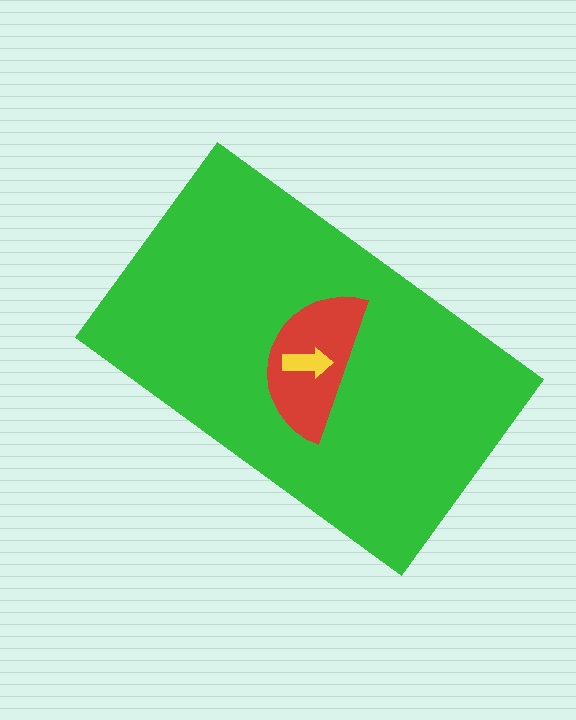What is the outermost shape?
The green rectangle.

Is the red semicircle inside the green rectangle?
Yes.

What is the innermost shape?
The yellow arrow.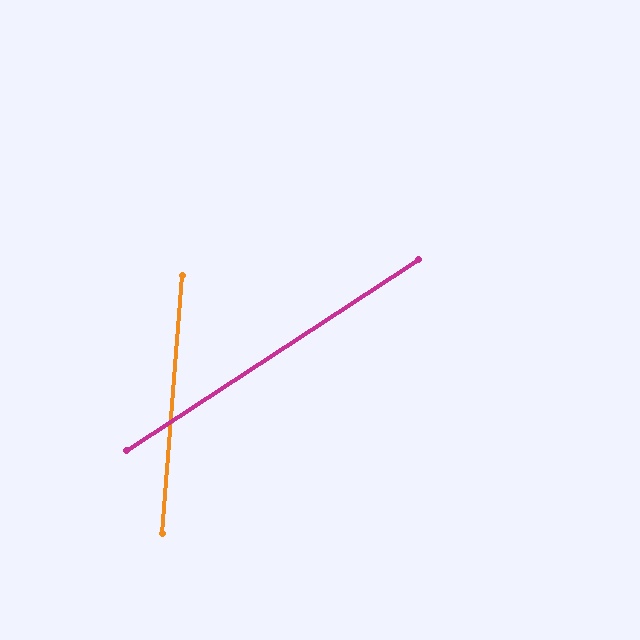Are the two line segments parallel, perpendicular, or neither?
Neither parallel nor perpendicular — they differ by about 52°.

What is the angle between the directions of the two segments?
Approximately 52 degrees.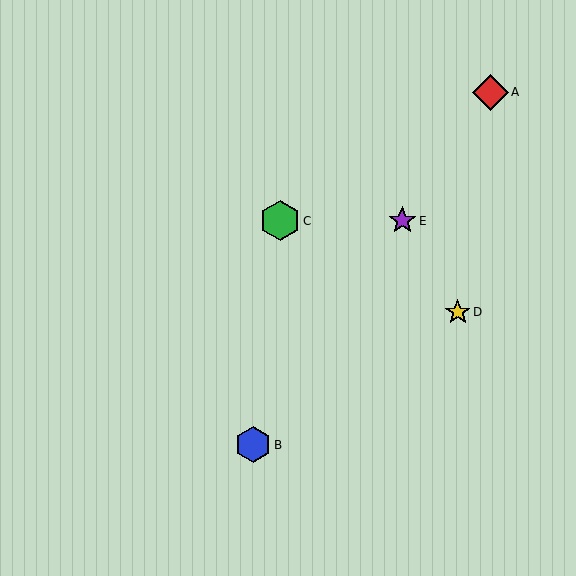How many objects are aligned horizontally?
2 objects (C, E) are aligned horizontally.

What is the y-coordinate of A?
Object A is at y≈92.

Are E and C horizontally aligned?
Yes, both are at y≈221.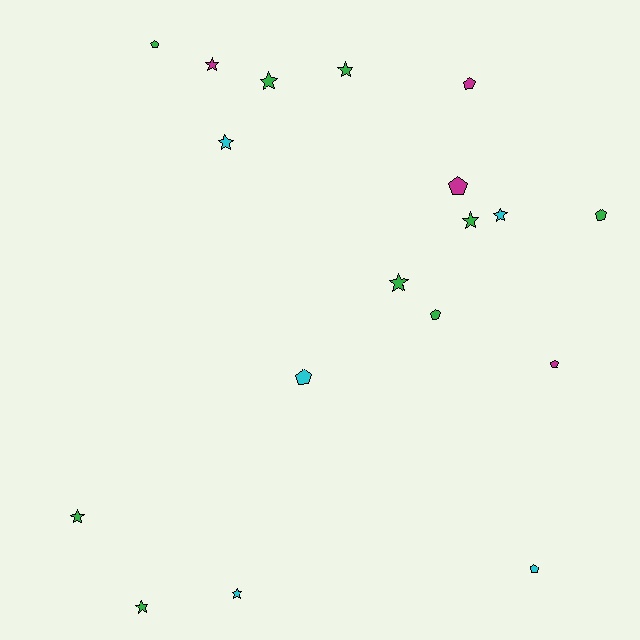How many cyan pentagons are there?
There are 2 cyan pentagons.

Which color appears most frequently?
Green, with 9 objects.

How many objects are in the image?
There are 18 objects.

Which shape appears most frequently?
Star, with 10 objects.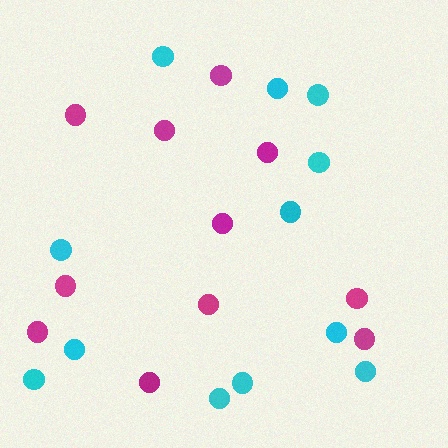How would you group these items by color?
There are 2 groups: one group of cyan circles (12) and one group of magenta circles (11).